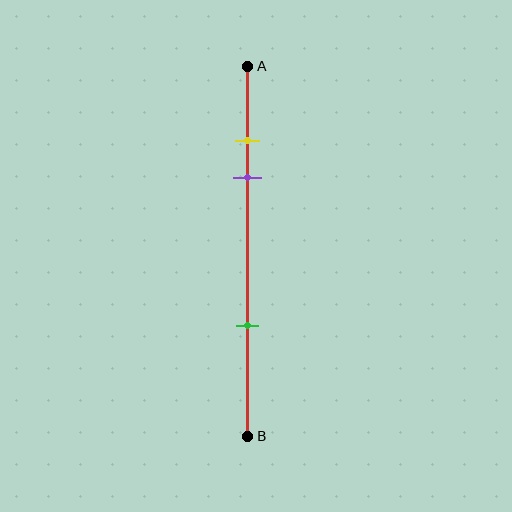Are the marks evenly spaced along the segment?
No, the marks are not evenly spaced.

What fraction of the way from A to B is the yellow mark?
The yellow mark is approximately 20% (0.2) of the way from A to B.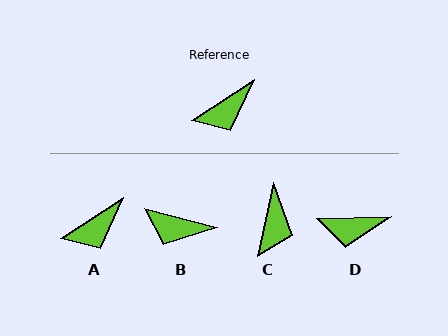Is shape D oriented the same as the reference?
No, it is off by about 32 degrees.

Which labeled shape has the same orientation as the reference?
A.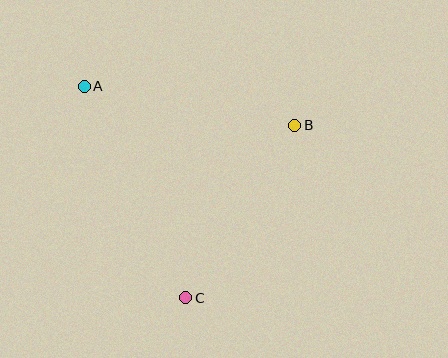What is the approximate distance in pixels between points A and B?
The distance between A and B is approximately 214 pixels.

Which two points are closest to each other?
Points B and C are closest to each other.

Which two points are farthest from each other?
Points A and C are farthest from each other.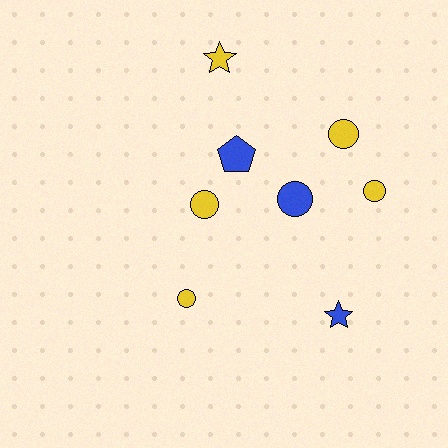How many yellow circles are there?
There are 4 yellow circles.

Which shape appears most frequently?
Circle, with 5 objects.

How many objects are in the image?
There are 8 objects.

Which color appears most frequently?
Yellow, with 5 objects.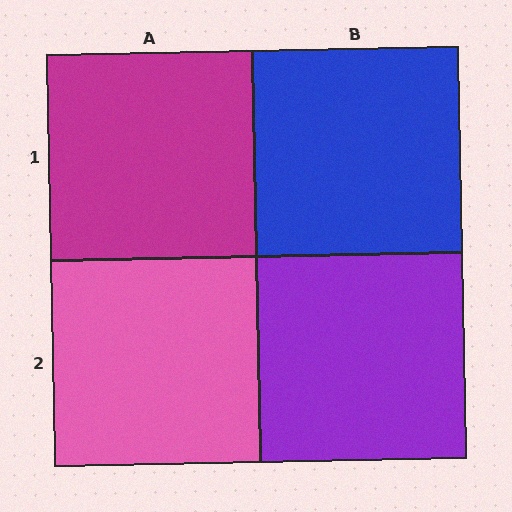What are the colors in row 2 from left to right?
Pink, purple.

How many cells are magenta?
1 cell is magenta.